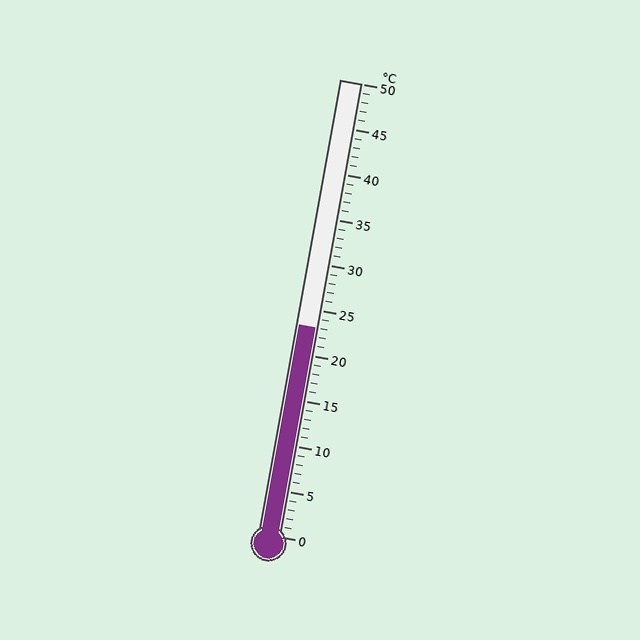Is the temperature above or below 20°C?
The temperature is above 20°C.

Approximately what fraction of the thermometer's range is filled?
The thermometer is filled to approximately 45% of its range.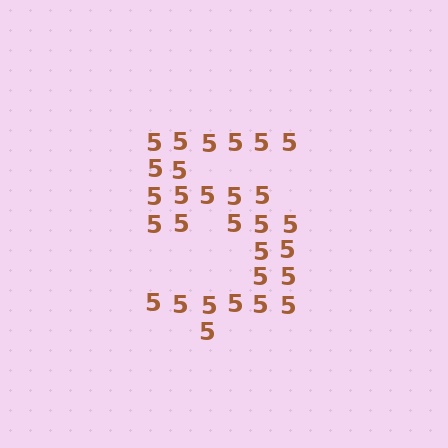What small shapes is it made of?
It is made of small digit 5's.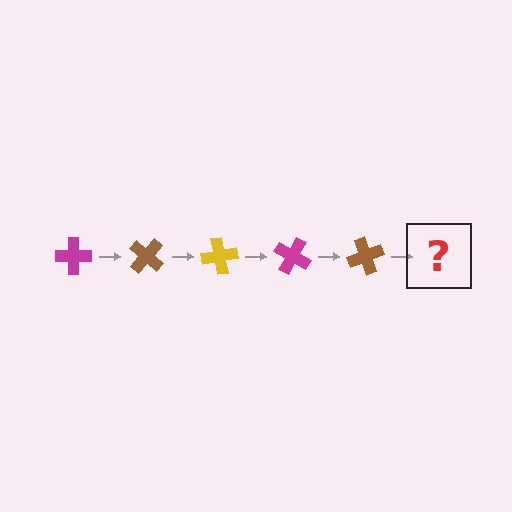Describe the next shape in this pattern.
It should be a yellow cross, rotated 200 degrees from the start.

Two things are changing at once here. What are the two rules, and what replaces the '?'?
The two rules are that it rotates 40 degrees each step and the color cycles through magenta, brown, and yellow. The '?' should be a yellow cross, rotated 200 degrees from the start.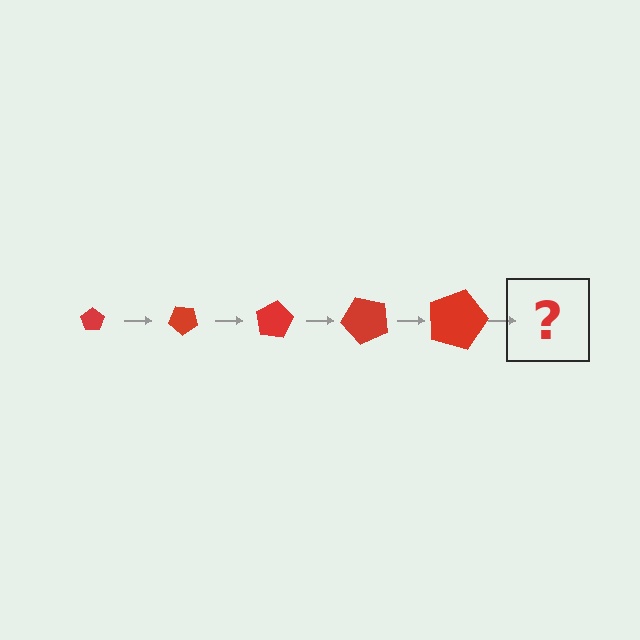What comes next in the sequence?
The next element should be a pentagon, larger than the previous one and rotated 200 degrees from the start.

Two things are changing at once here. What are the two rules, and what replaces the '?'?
The two rules are that the pentagon grows larger each step and it rotates 40 degrees each step. The '?' should be a pentagon, larger than the previous one and rotated 200 degrees from the start.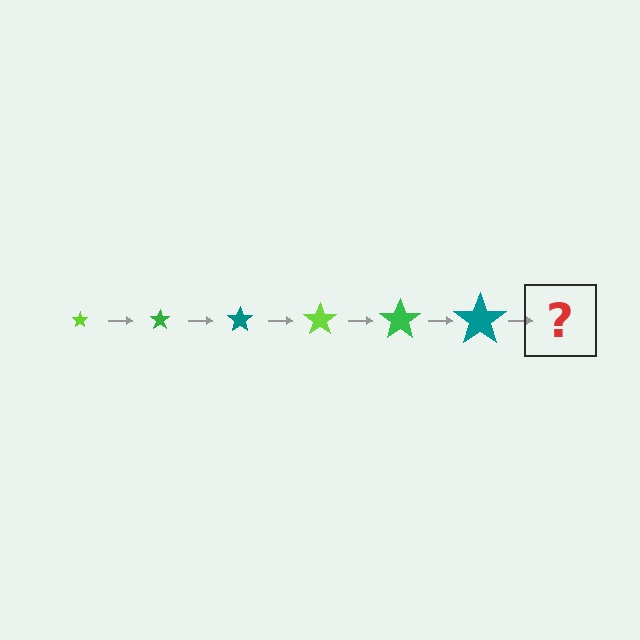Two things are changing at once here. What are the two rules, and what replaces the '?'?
The two rules are that the star grows larger each step and the color cycles through lime, green, and teal. The '?' should be a lime star, larger than the previous one.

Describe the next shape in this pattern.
It should be a lime star, larger than the previous one.